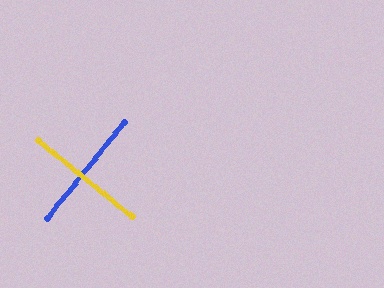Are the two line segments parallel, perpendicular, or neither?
Perpendicular — they meet at approximately 90°.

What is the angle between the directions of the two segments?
Approximately 90 degrees.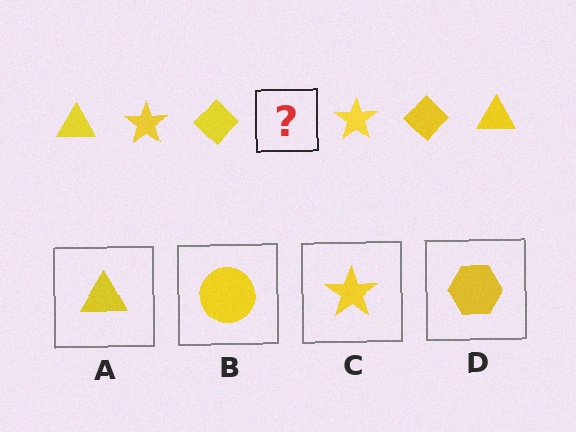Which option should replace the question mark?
Option A.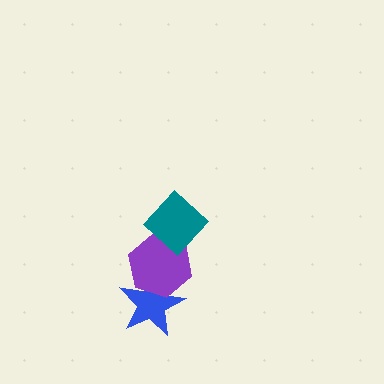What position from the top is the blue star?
The blue star is 3rd from the top.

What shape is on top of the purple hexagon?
The teal diamond is on top of the purple hexagon.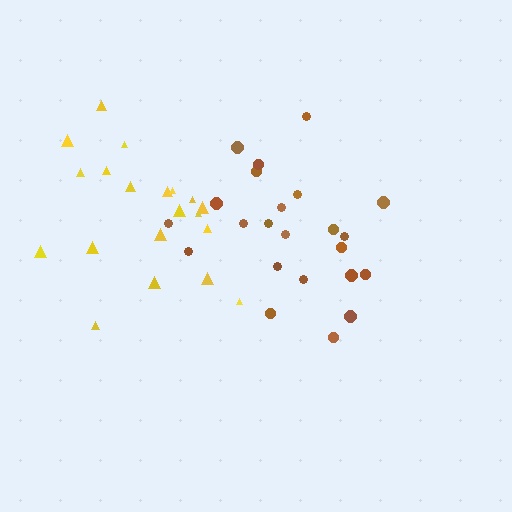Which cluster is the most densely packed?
Brown.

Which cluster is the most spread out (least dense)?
Yellow.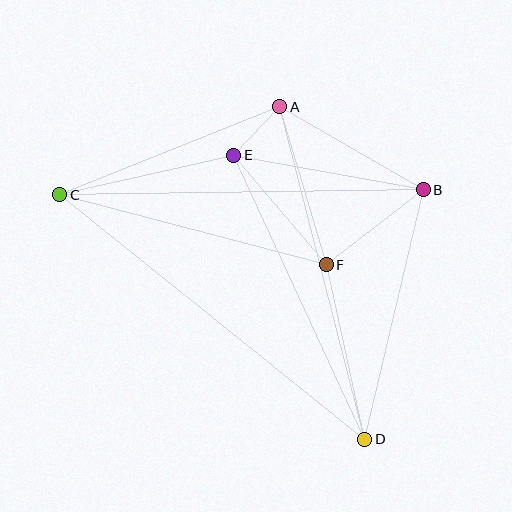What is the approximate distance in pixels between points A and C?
The distance between A and C is approximately 237 pixels.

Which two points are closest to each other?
Points A and E are closest to each other.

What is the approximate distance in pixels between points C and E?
The distance between C and E is approximately 178 pixels.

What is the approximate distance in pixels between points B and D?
The distance between B and D is approximately 256 pixels.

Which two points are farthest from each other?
Points C and D are farthest from each other.